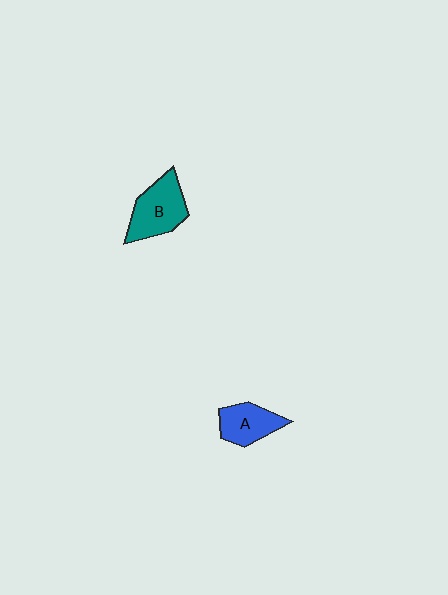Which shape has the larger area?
Shape B (teal).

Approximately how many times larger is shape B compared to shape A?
Approximately 1.3 times.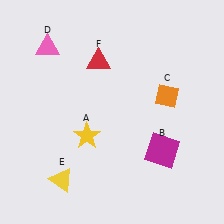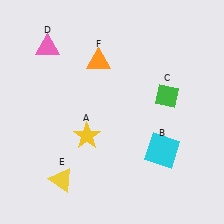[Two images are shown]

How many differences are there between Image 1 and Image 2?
There are 3 differences between the two images.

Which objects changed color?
B changed from magenta to cyan. C changed from orange to green. F changed from red to orange.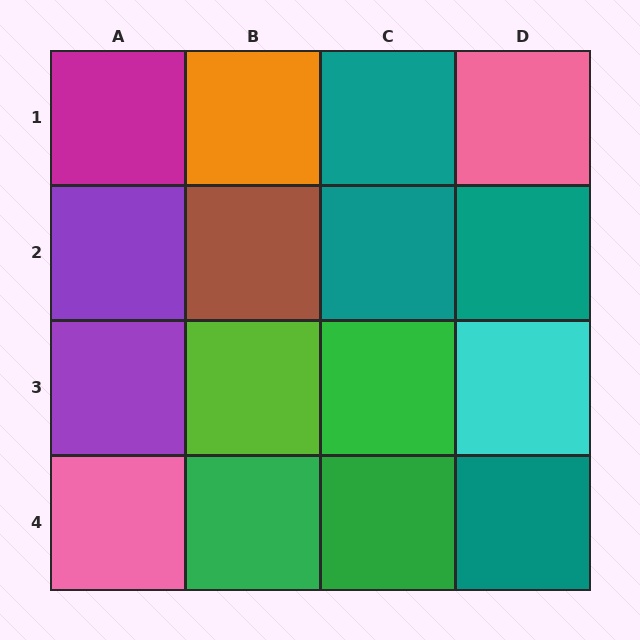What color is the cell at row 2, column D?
Teal.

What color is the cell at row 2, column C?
Teal.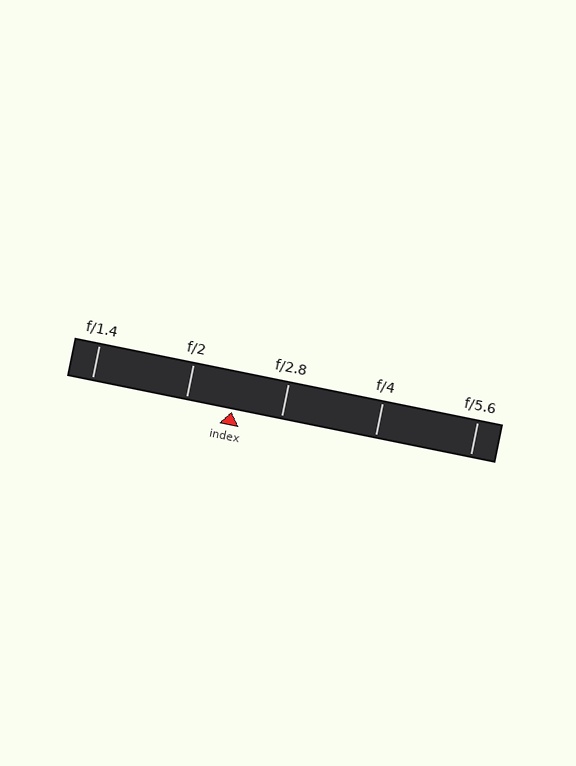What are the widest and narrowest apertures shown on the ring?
The widest aperture shown is f/1.4 and the narrowest is f/5.6.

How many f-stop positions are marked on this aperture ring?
There are 5 f-stop positions marked.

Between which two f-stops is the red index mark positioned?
The index mark is between f/2 and f/2.8.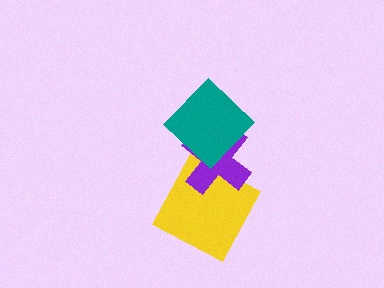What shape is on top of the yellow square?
The purple cross is on top of the yellow square.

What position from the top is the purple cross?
The purple cross is 2nd from the top.